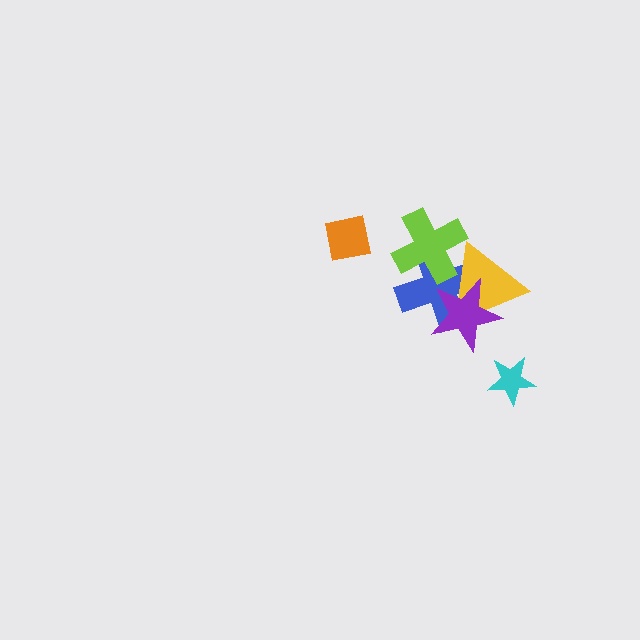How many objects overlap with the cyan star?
0 objects overlap with the cyan star.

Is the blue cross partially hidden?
Yes, it is partially covered by another shape.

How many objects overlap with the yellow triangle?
3 objects overlap with the yellow triangle.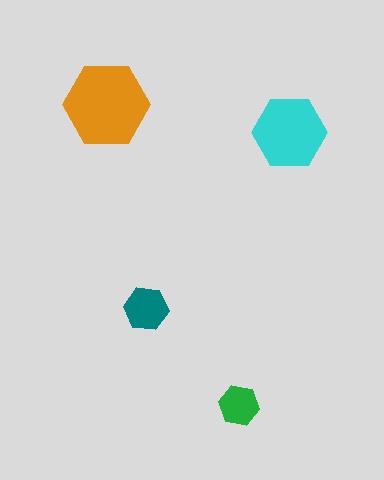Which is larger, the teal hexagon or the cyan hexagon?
The cyan one.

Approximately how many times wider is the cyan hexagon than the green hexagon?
About 2 times wider.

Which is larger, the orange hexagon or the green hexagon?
The orange one.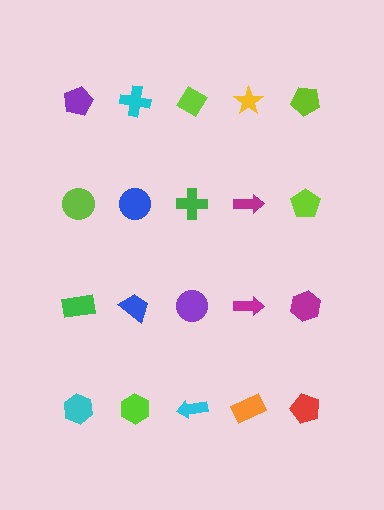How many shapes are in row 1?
5 shapes.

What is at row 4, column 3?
A cyan arrow.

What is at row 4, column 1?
A cyan hexagon.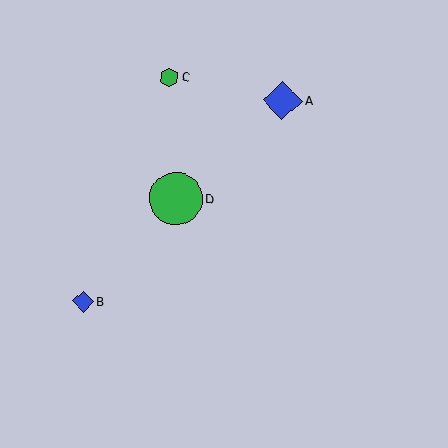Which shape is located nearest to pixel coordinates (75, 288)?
The blue diamond (labeled B) at (83, 302) is nearest to that location.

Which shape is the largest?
The green circle (labeled D) is the largest.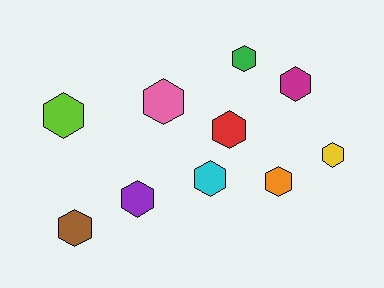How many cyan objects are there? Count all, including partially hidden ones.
There is 1 cyan object.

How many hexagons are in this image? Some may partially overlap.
There are 10 hexagons.